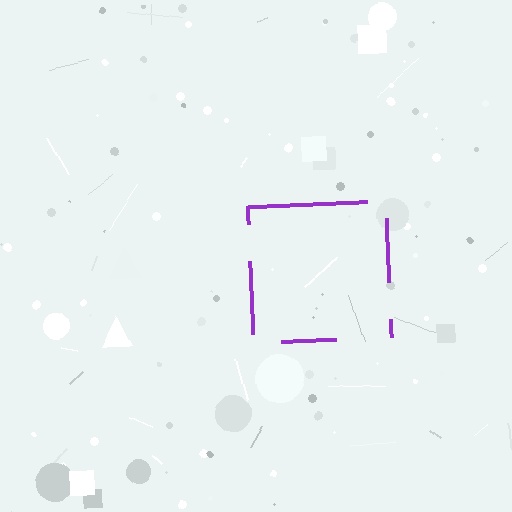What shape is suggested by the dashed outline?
The dashed outline suggests a square.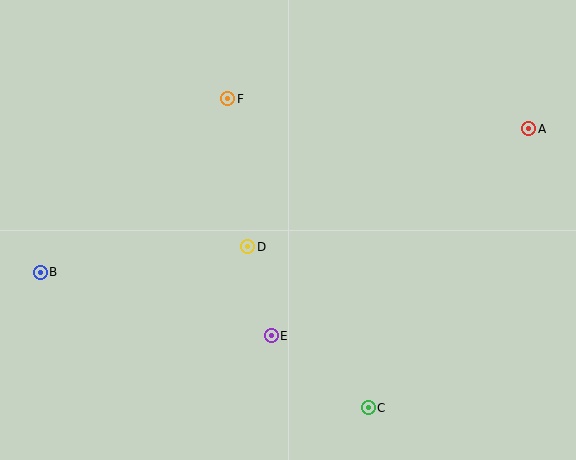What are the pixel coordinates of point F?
Point F is at (228, 99).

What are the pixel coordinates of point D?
Point D is at (247, 247).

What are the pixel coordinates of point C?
Point C is at (368, 408).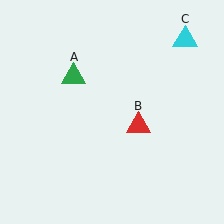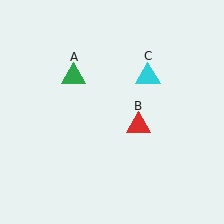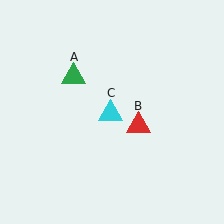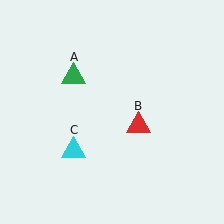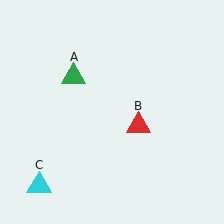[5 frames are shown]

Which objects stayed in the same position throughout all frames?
Green triangle (object A) and red triangle (object B) remained stationary.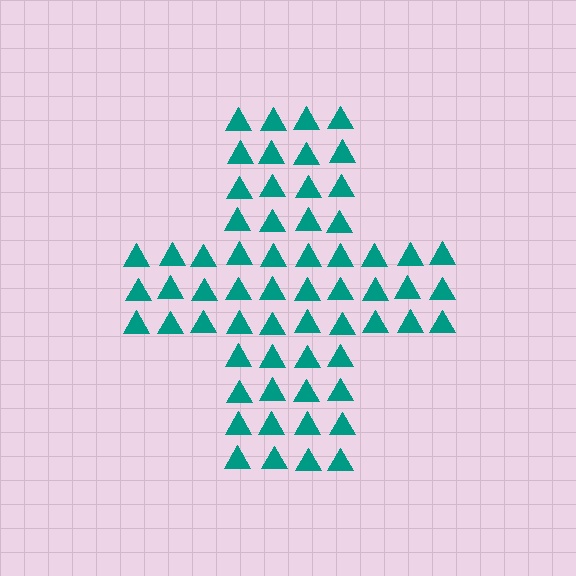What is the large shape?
The large shape is a cross.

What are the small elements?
The small elements are triangles.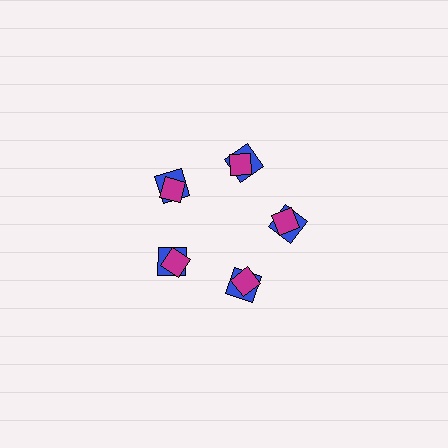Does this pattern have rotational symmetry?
Yes, this pattern has 5-fold rotational symmetry. It looks the same after rotating 72 degrees around the center.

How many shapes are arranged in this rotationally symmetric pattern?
There are 15 shapes, arranged in 5 groups of 3.